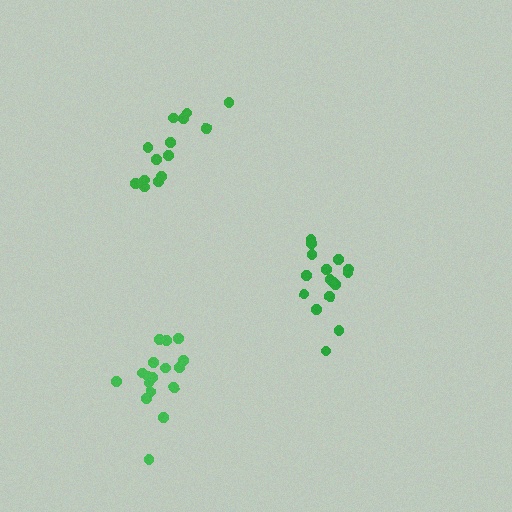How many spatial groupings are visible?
There are 3 spatial groupings.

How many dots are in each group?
Group 1: 16 dots, Group 2: 14 dots, Group 3: 17 dots (47 total).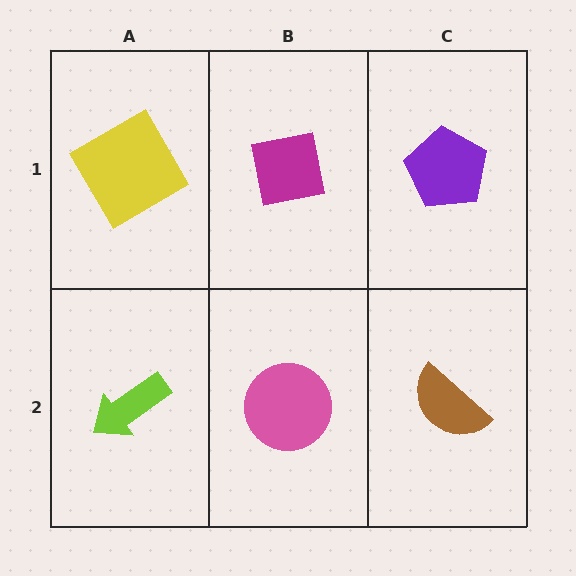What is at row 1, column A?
A yellow diamond.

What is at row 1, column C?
A purple pentagon.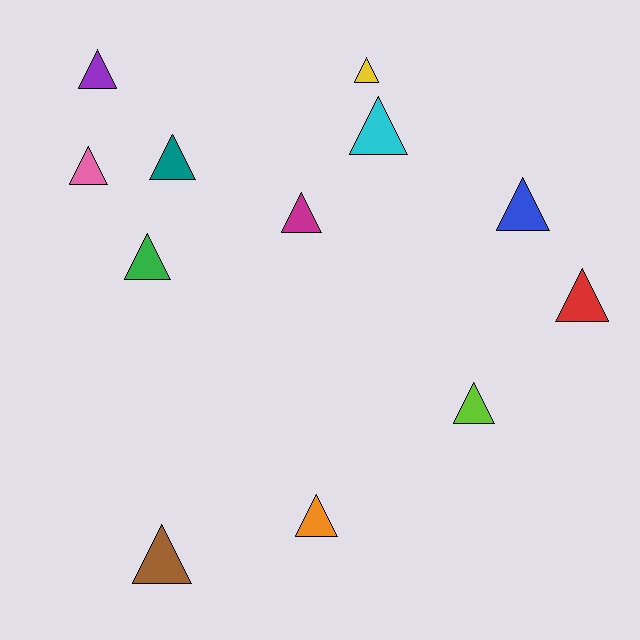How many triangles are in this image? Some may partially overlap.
There are 12 triangles.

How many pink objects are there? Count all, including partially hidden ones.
There is 1 pink object.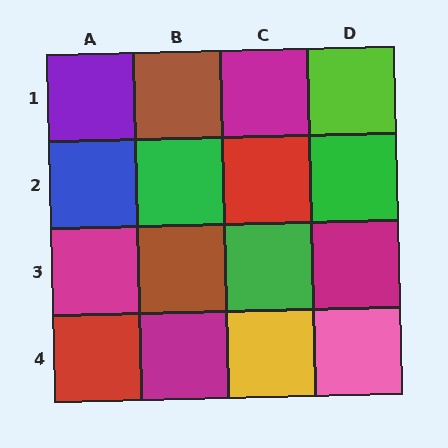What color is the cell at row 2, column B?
Green.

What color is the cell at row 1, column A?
Purple.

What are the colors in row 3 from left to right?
Magenta, brown, green, magenta.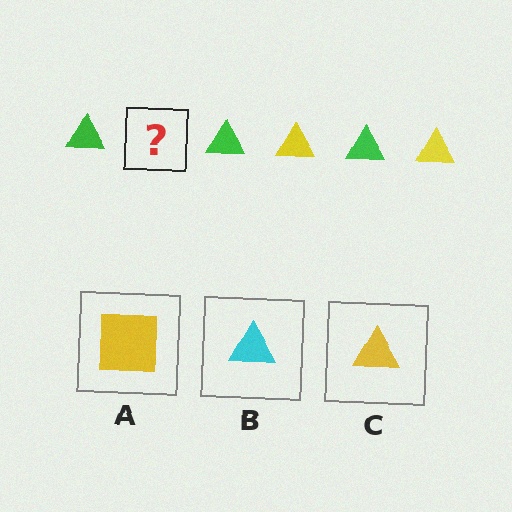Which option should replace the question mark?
Option C.